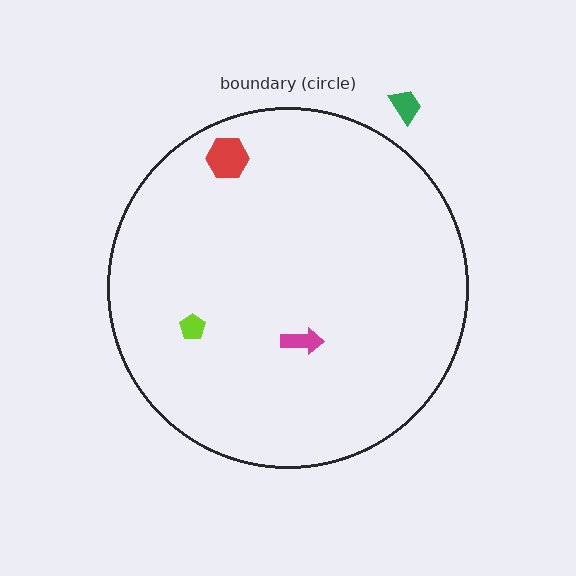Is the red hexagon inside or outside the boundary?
Inside.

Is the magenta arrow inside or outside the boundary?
Inside.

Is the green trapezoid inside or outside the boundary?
Outside.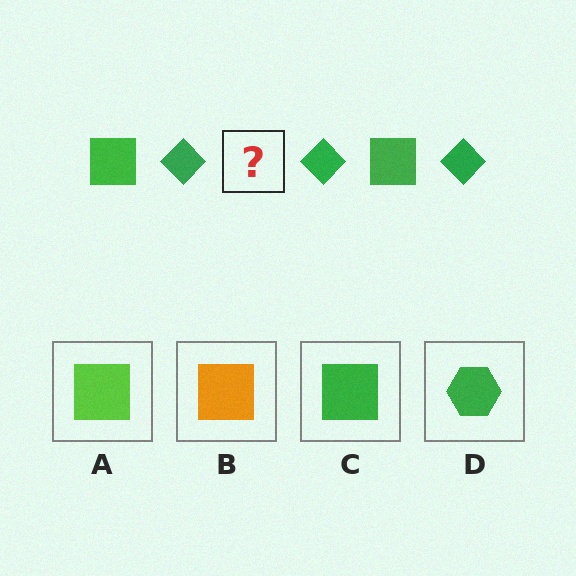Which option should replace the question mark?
Option C.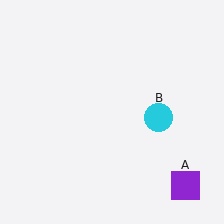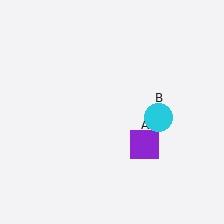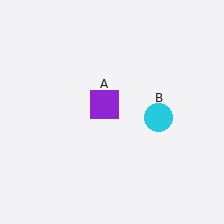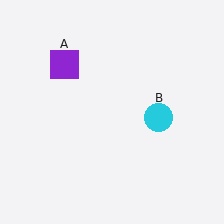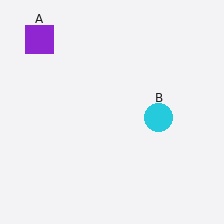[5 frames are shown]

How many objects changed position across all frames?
1 object changed position: purple square (object A).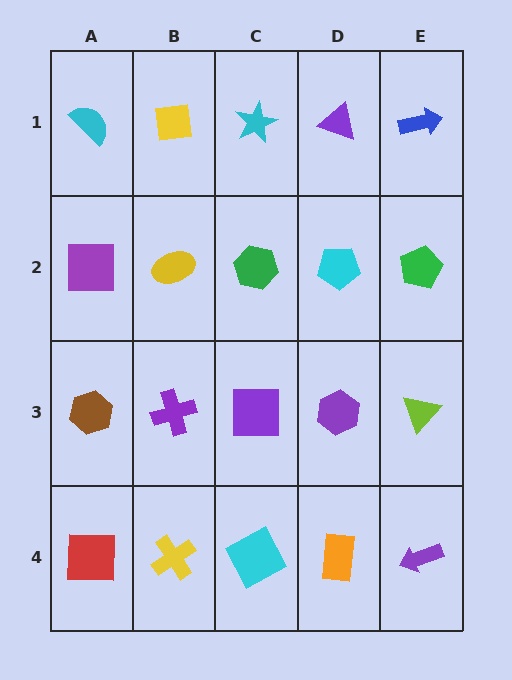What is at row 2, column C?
A green hexagon.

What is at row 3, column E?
A lime triangle.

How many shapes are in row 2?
5 shapes.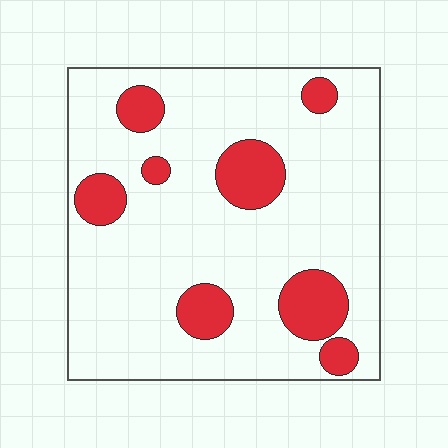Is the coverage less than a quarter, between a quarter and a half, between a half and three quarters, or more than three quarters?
Less than a quarter.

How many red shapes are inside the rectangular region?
8.